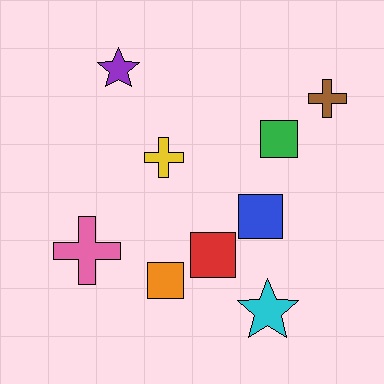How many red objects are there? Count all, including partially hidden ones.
There is 1 red object.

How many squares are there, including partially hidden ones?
There are 4 squares.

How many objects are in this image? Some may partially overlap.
There are 9 objects.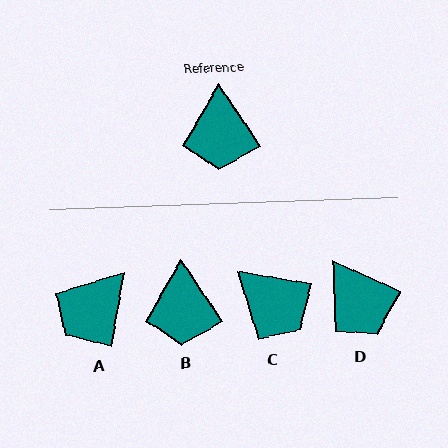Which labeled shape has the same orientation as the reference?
B.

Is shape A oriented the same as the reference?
No, it is off by about 43 degrees.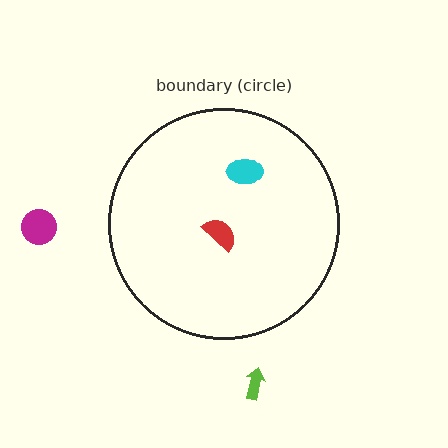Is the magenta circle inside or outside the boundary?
Outside.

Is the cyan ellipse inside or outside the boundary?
Inside.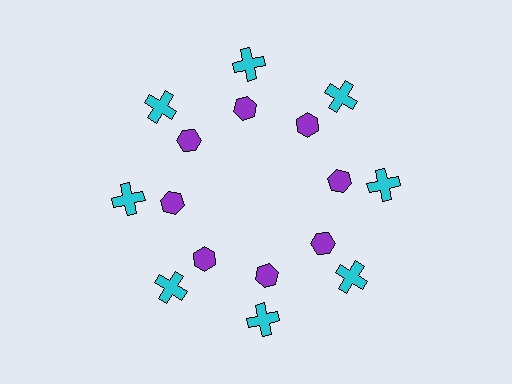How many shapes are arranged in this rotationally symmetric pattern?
There are 16 shapes, arranged in 8 groups of 2.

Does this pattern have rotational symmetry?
Yes, this pattern has 8-fold rotational symmetry. It looks the same after rotating 45 degrees around the center.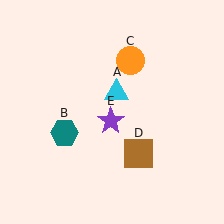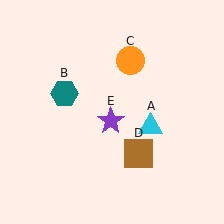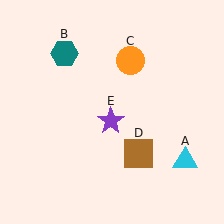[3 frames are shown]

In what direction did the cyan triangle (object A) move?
The cyan triangle (object A) moved down and to the right.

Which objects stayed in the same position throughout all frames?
Orange circle (object C) and brown square (object D) and purple star (object E) remained stationary.